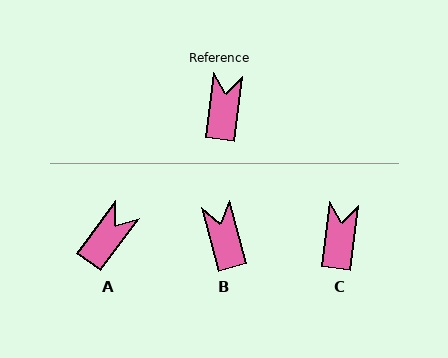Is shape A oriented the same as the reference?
No, it is off by about 29 degrees.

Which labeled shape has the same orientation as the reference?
C.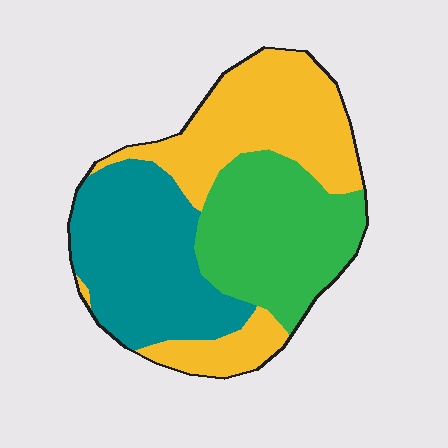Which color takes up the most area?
Yellow, at roughly 35%.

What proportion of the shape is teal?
Teal covers 33% of the shape.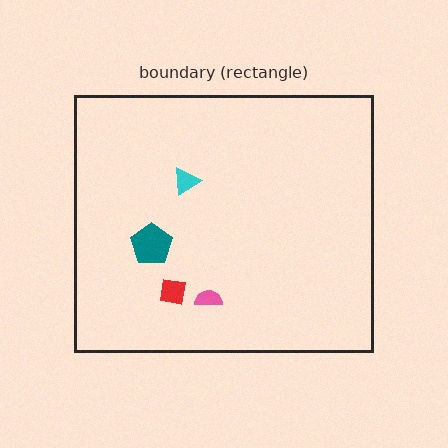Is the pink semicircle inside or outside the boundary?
Inside.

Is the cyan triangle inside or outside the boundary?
Inside.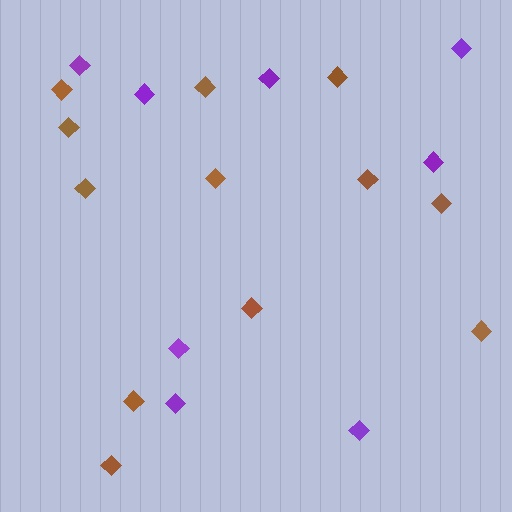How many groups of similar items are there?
There are 2 groups: one group of brown diamonds (12) and one group of purple diamonds (8).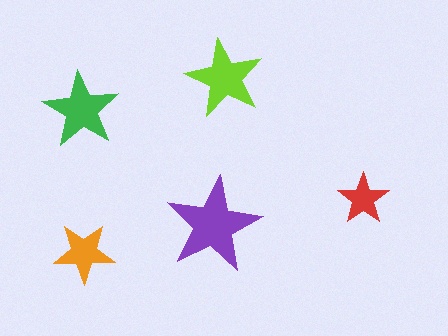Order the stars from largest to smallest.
the purple one, the lime one, the green one, the orange one, the red one.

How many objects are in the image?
There are 5 objects in the image.